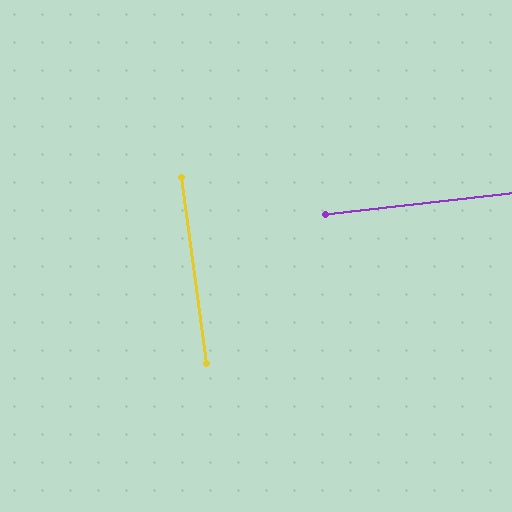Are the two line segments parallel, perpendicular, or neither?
Perpendicular — they meet at approximately 89°.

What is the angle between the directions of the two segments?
Approximately 89 degrees.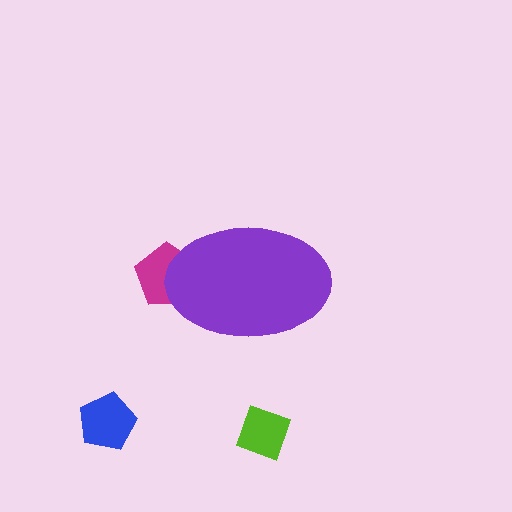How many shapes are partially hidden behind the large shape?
1 shape is partially hidden.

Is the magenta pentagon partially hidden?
Yes, the magenta pentagon is partially hidden behind the purple ellipse.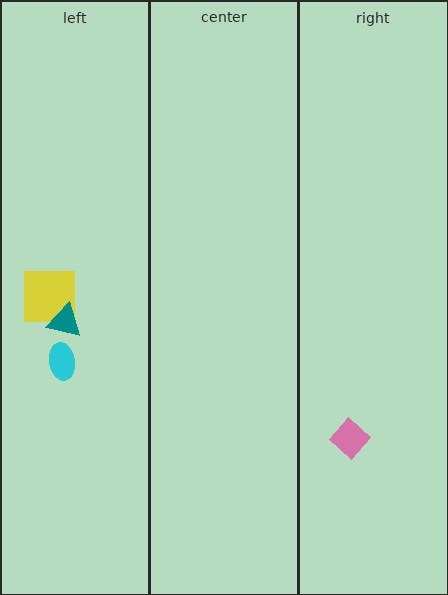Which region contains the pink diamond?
The right region.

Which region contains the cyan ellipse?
The left region.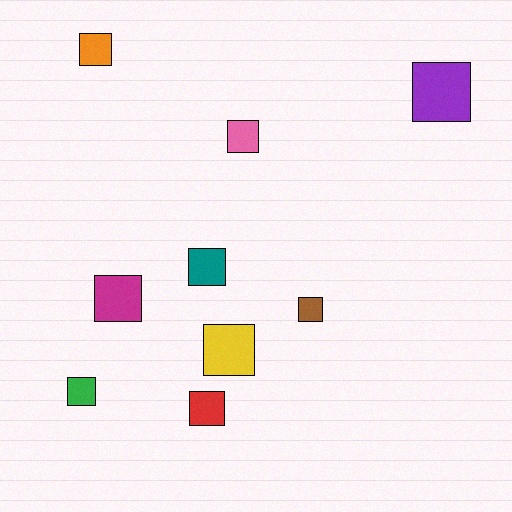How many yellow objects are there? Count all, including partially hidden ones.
There is 1 yellow object.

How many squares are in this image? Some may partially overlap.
There are 9 squares.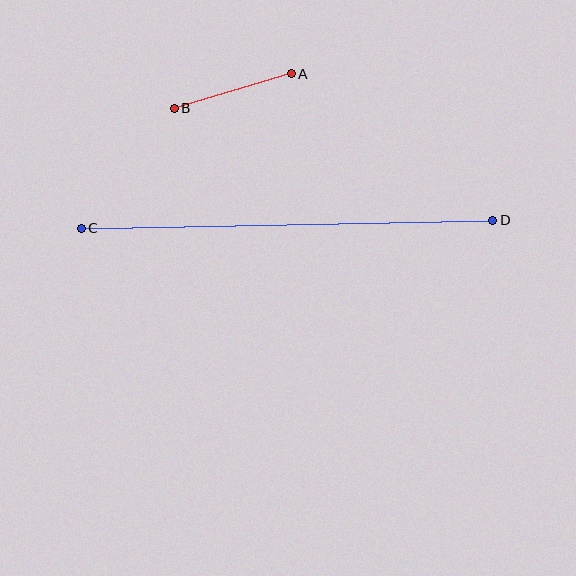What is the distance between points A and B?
The distance is approximately 122 pixels.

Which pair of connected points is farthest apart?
Points C and D are farthest apart.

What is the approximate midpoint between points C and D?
The midpoint is at approximately (287, 224) pixels.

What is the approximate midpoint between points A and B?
The midpoint is at approximately (233, 91) pixels.